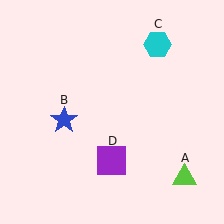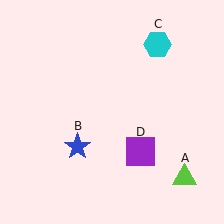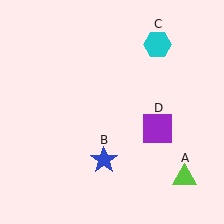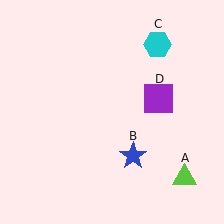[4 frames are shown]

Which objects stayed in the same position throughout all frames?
Lime triangle (object A) and cyan hexagon (object C) remained stationary.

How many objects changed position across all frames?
2 objects changed position: blue star (object B), purple square (object D).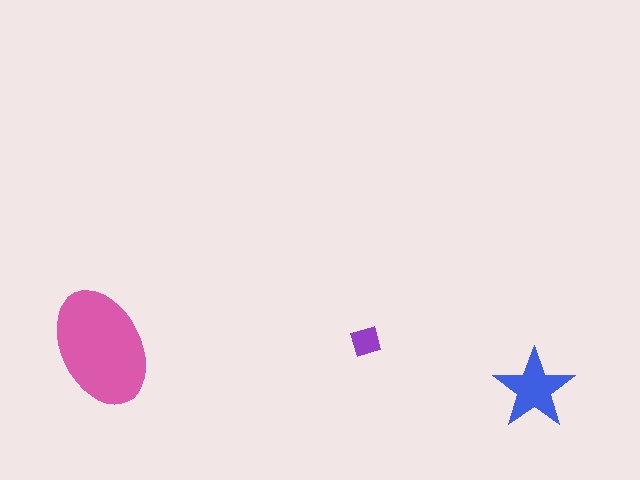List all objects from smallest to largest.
The purple diamond, the blue star, the pink ellipse.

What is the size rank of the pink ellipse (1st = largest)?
1st.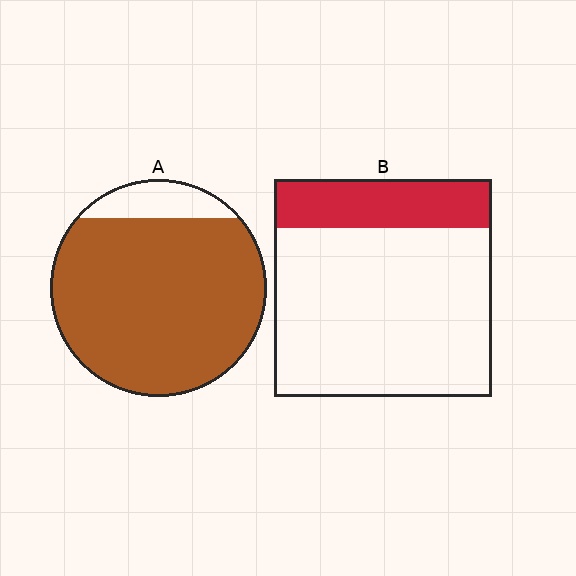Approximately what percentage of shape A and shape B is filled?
A is approximately 90% and B is approximately 20%.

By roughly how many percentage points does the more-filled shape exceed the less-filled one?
By roughly 65 percentage points (A over B).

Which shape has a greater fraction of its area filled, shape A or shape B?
Shape A.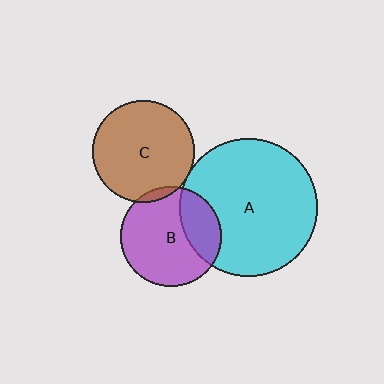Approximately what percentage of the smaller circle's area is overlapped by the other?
Approximately 5%.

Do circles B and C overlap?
Yes.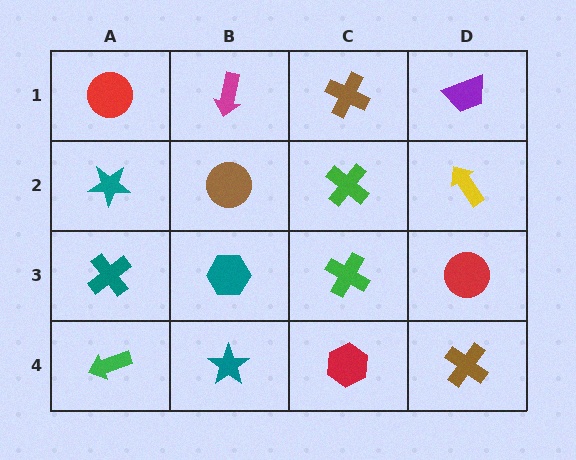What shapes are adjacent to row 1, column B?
A brown circle (row 2, column B), a red circle (row 1, column A), a brown cross (row 1, column C).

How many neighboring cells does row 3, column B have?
4.